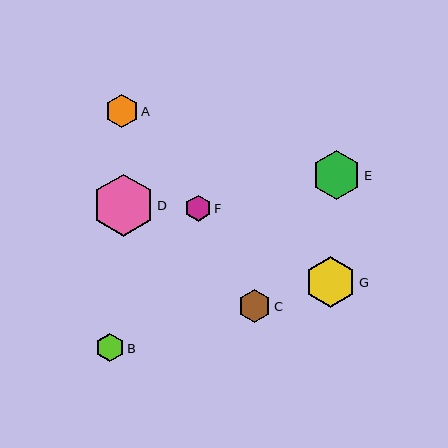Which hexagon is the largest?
Hexagon D is the largest with a size of approximately 62 pixels.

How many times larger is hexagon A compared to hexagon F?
Hexagon A is approximately 1.3 times the size of hexagon F.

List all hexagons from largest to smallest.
From largest to smallest: D, G, E, A, C, B, F.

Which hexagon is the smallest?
Hexagon F is the smallest with a size of approximately 26 pixels.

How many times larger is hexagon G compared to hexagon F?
Hexagon G is approximately 1.9 times the size of hexagon F.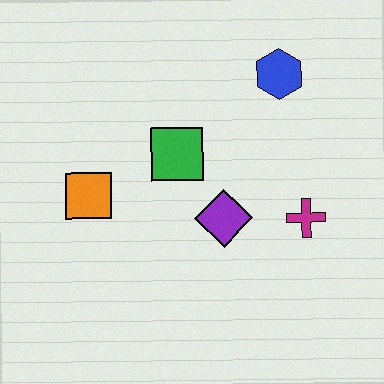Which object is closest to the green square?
The purple diamond is closest to the green square.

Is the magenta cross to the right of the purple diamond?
Yes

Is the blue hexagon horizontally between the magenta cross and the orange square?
Yes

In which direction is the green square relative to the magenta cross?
The green square is to the left of the magenta cross.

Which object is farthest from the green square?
The magenta cross is farthest from the green square.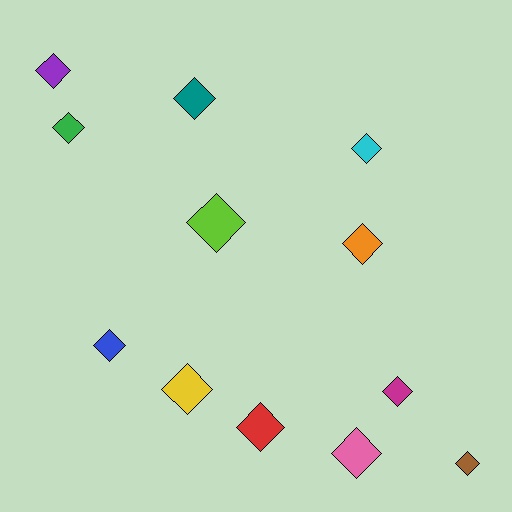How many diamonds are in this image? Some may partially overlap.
There are 12 diamonds.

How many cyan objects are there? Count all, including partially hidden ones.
There is 1 cyan object.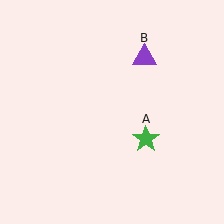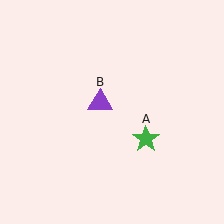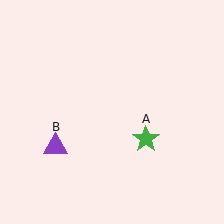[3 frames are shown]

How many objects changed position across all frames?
1 object changed position: purple triangle (object B).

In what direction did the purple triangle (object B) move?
The purple triangle (object B) moved down and to the left.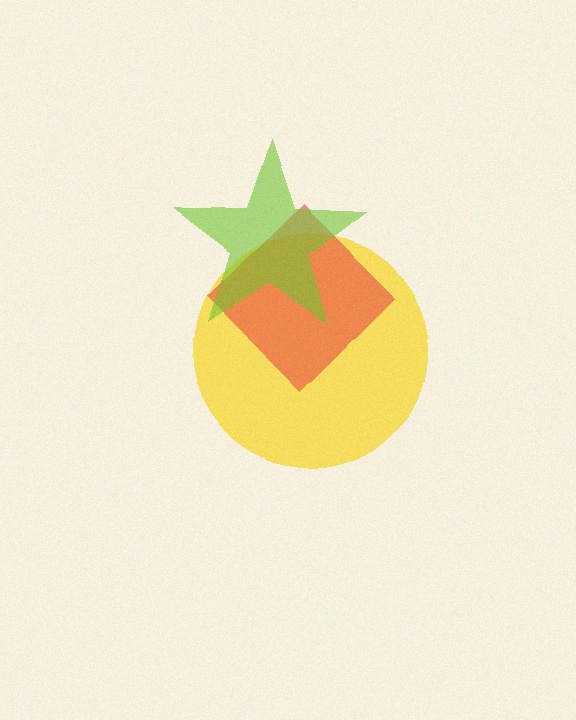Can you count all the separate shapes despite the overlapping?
Yes, there are 3 separate shapes.